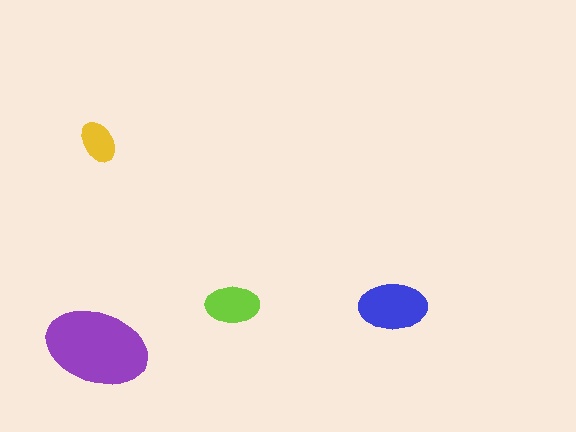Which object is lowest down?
The purple ellipse is bottommost.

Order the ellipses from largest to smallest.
the purple one, the blue one, the lime one, the yellow one.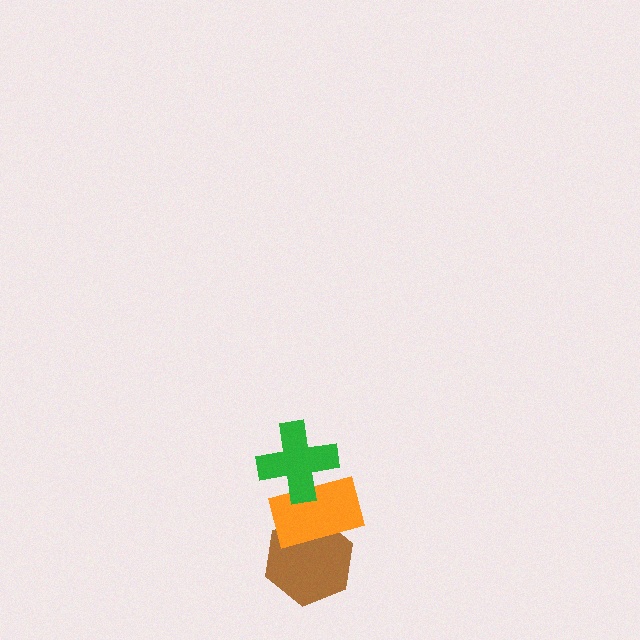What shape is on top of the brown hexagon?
The orange rectangle is on top of the brown hexagon.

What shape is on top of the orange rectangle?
The green cross is on top of the orange rectangle.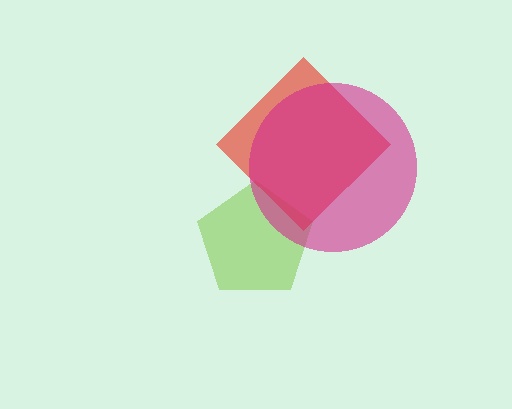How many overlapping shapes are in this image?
There are 3 overlapping shapes in the image.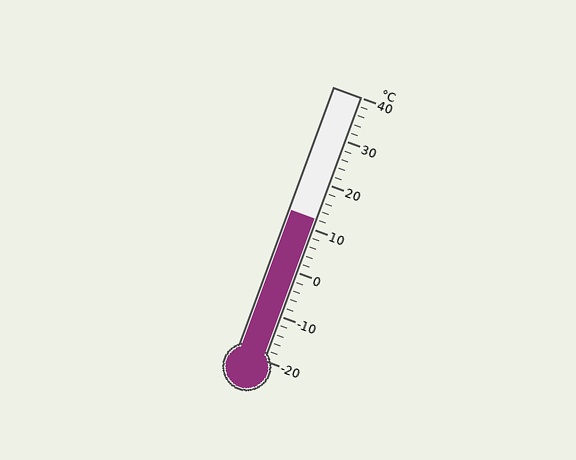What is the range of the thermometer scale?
The thermometer scale ranges from -20°C to 40°C.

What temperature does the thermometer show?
The thermometer shows approximately 12°C.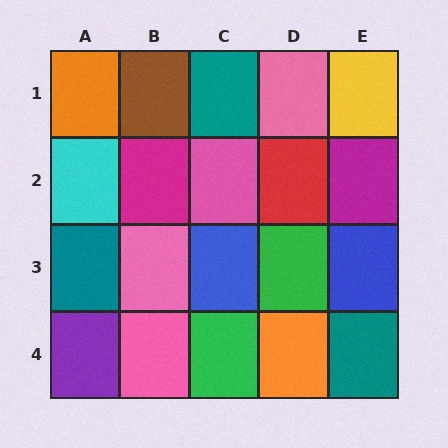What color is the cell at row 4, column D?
Orange.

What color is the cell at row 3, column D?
Green.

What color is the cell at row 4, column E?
Teal.